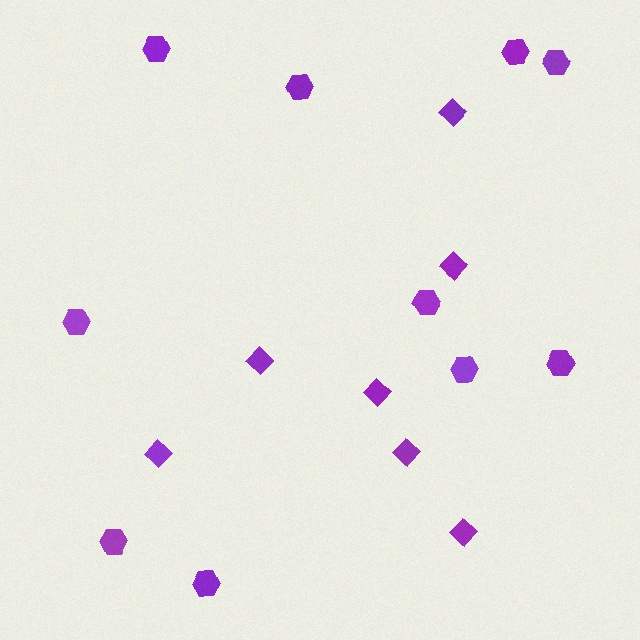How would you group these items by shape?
There are 2 groups: one group of diamonds (7) and one group of hexagons (10).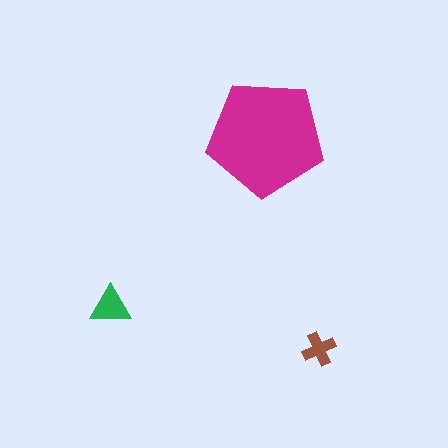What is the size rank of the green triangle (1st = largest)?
2nd.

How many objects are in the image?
There are 3 objects in the image.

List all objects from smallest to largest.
The brown cross, the green triangle, the magenta pentagon.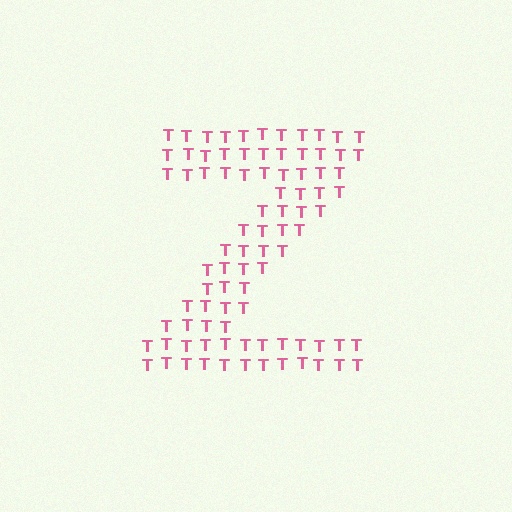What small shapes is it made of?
It is made of small letter T's.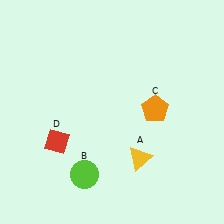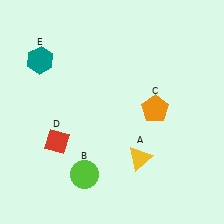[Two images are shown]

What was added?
A teal hexagon (E) was added in Image 2.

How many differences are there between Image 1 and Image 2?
There is 1 difference between the two images.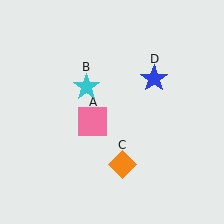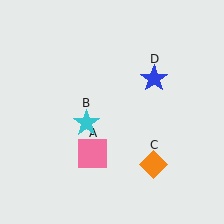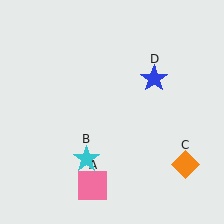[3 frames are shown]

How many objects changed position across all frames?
3 objects changed position: pink square (object A), cyan star (object B), orange diamond (object C).